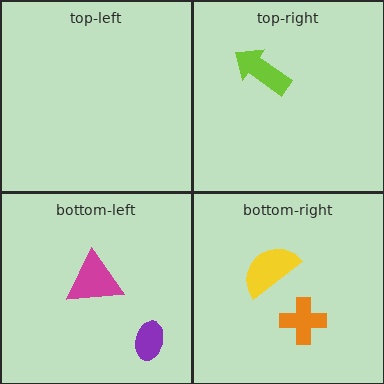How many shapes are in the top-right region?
1.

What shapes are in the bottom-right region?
The orange cross, the yellow semicircle.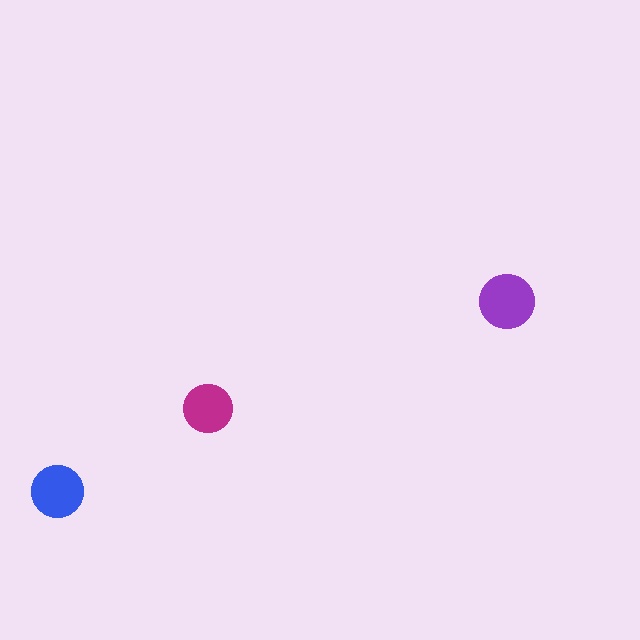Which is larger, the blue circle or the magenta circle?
The blue one.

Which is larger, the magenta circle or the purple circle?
The purple one.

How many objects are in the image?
There are 3 objects in the image.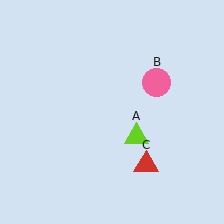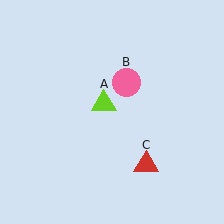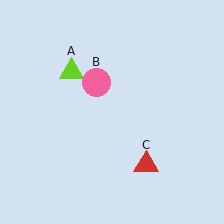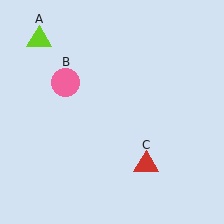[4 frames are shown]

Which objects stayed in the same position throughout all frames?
Red triangle (object C) remained stationary.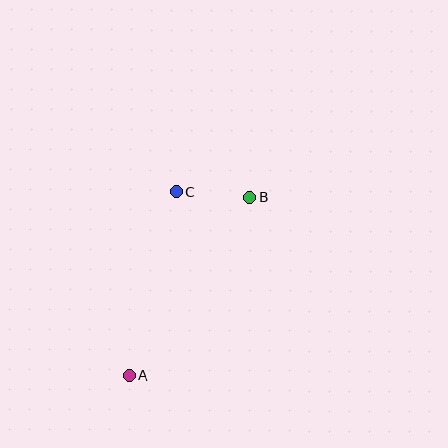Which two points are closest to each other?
Points B and C are closest to each other.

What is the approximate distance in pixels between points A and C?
The distance between A and C is approximately 190 pixels.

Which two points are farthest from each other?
Points A and B are farthest from each other.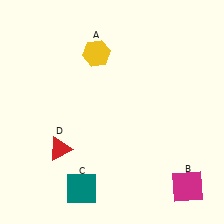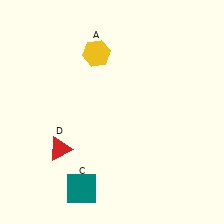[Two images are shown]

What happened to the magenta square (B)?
The magenta square (B) was removed in Image 2. It was in the bottom-right area of Image 1.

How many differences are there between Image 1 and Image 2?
There is 1 difference between the two images.